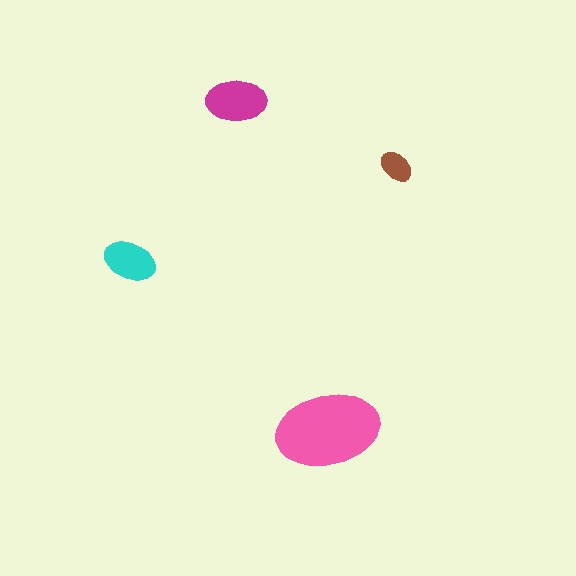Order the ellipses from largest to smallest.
the pink one, the magenta one, the cyan one, the brown one.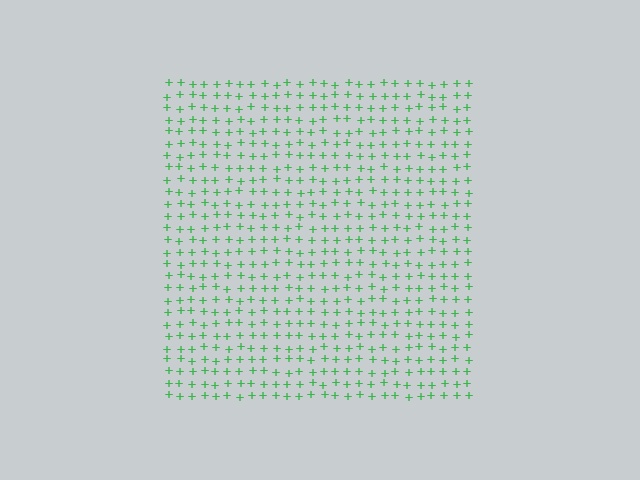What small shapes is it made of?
It is made of small plus signs.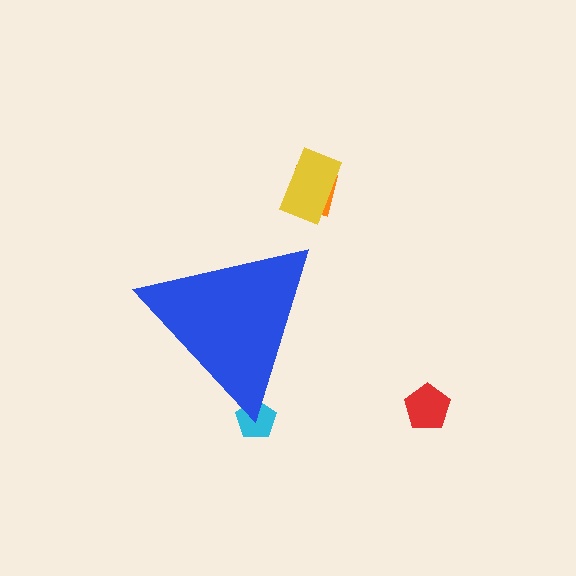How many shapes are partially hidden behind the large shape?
1 shape is partially hidden.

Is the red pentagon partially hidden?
No, the red pentagon is fully visible.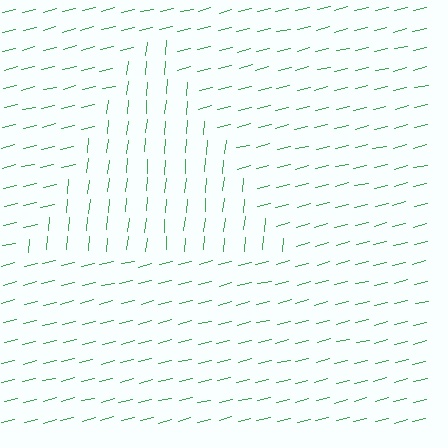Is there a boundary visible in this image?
Yes, there is a texture boundary formed by a change in line orientation.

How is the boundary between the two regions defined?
The boundary is defined purely by a change in line orientation (approximately 71 degrees difference). All lines are the same color and thickness.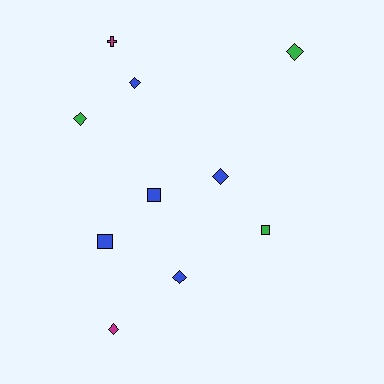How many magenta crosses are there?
There is 1 magenta cross.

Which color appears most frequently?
Blue, with 5 objects.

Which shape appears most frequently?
Diamond, with 6 objects.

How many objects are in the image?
There are 10 objects.